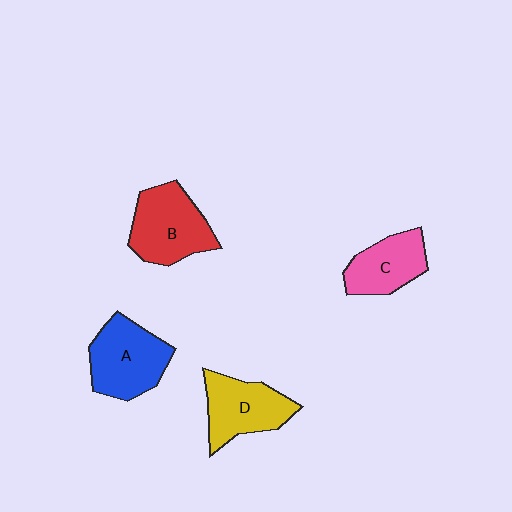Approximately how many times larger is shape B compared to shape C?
Approximately 1.3 times.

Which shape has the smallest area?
Shape C (pink).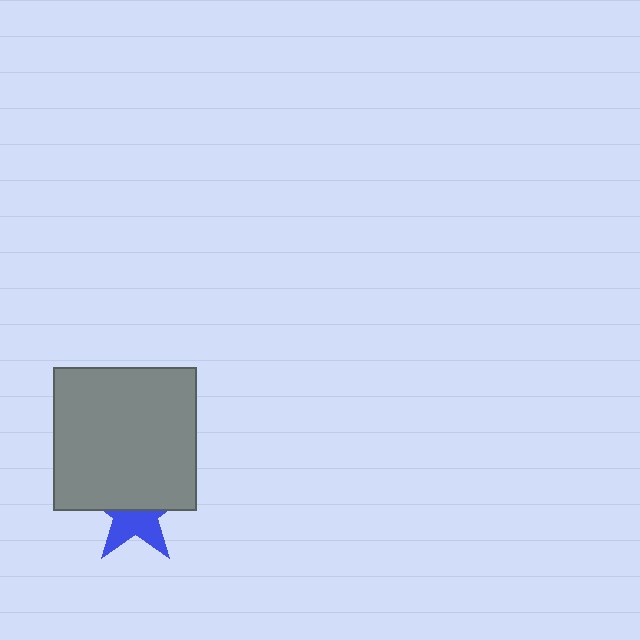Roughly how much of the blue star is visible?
About half of it is visible (roughly 46%).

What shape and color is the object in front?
The object in front is a gray square.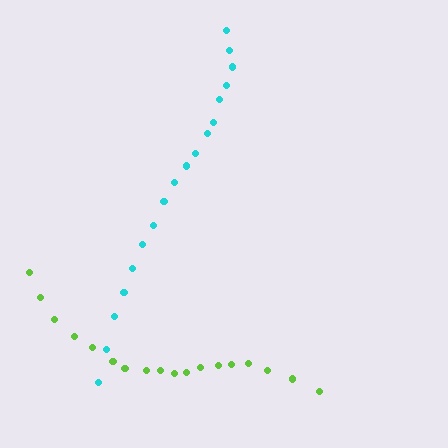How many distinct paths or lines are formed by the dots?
There are 2 distinct paths.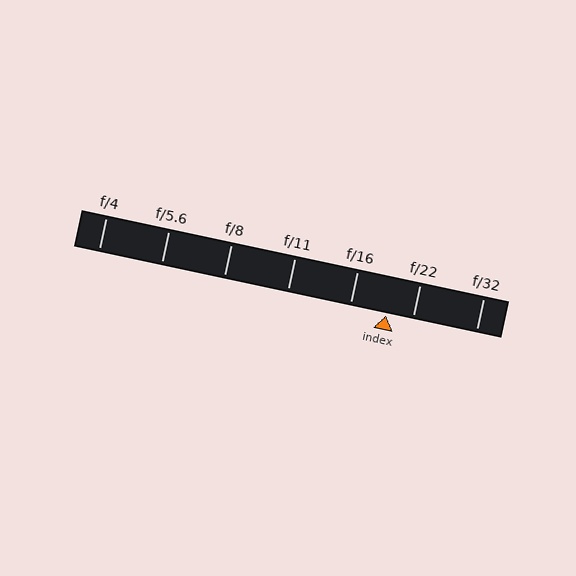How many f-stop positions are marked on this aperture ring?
There are 7 f-stop positions marked.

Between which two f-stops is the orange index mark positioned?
The index mark is between f/16 and f/22.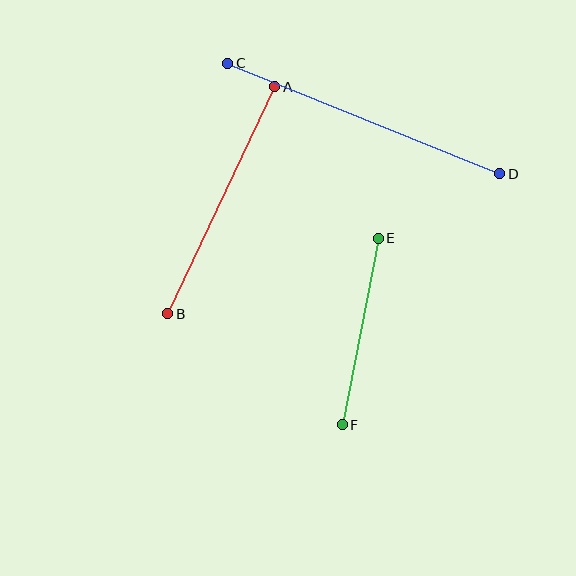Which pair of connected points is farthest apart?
Points C and D are farthest apart.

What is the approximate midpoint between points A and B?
The midpoint is at approximately (221, 200) pixels.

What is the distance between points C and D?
The distance is approximately 293 pixels.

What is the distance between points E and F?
The distance is approximately 190 pixels.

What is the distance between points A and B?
The distance is approximately 251 pixels.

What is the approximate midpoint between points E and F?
The midpoint is at approximately (360, 332) pixels.